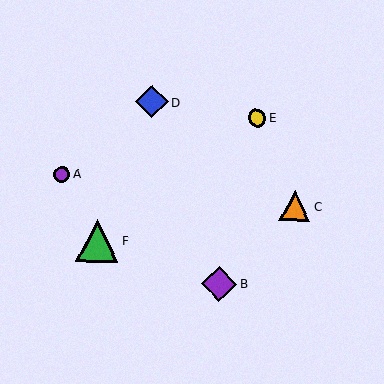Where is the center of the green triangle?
The center of the green triangle is at (97, 241).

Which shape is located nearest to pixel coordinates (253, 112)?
The yellow circle (labeled E) at (257, 118) is nearest to that location.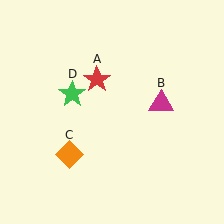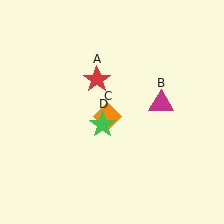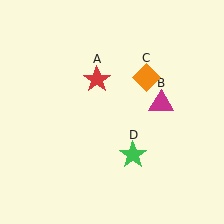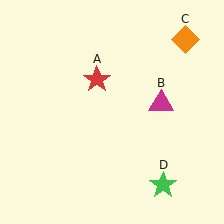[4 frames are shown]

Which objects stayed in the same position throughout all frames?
Red star (object A) and magenta triangle (object B) remained stationary.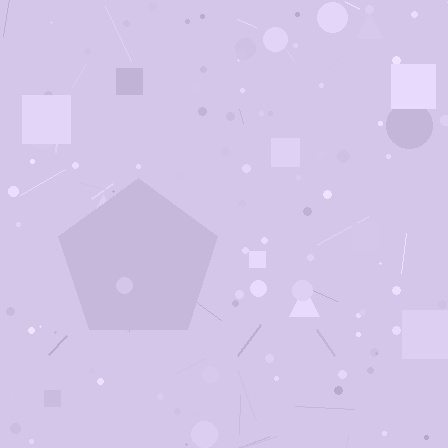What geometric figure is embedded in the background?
A pentagon is embedded in the background.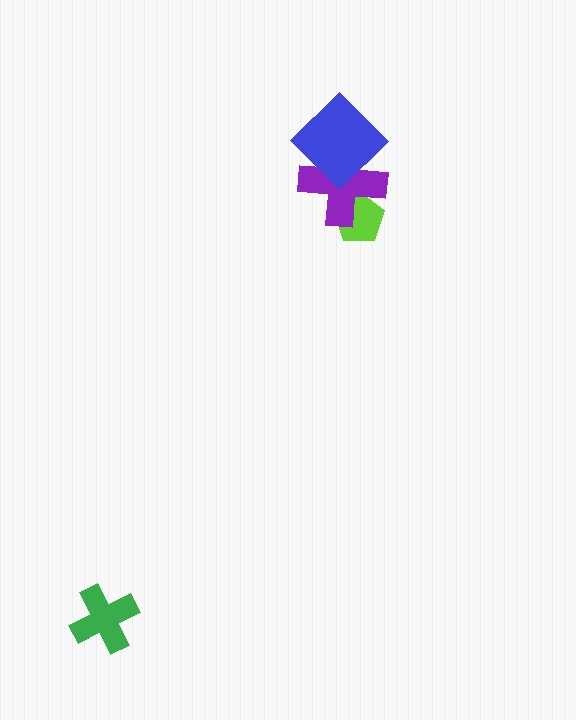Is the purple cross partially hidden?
Yes, it is partially covered by another shape.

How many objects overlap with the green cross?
0 objects overlap with the green cross.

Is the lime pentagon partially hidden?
Yes, it is partially covered by another shape.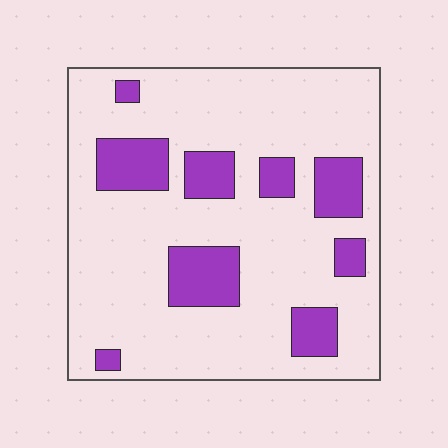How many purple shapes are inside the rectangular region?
9.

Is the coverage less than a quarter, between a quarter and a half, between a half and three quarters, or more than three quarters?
Less than a quarter.